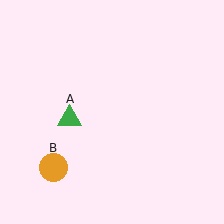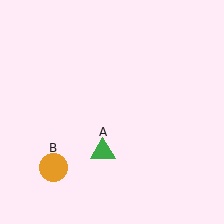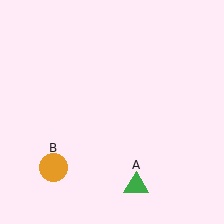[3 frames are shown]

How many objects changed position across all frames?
1 object changed position: green triangle (object A).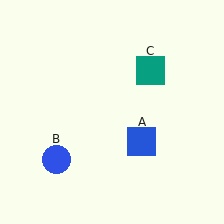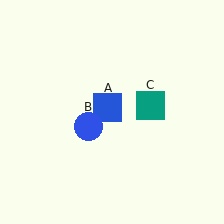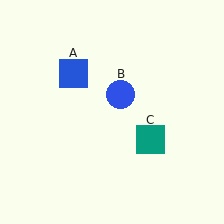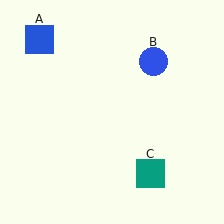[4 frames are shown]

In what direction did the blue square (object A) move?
The blue square (object A) moved up and to the left.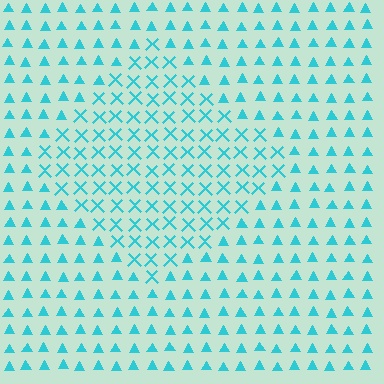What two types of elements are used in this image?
The image uses X marks inside the diamond region and triangles outside it.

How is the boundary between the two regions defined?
The boundary is defined by a change in element shape: X marks inside vs. triangles outside. All elements share the same color and spacing.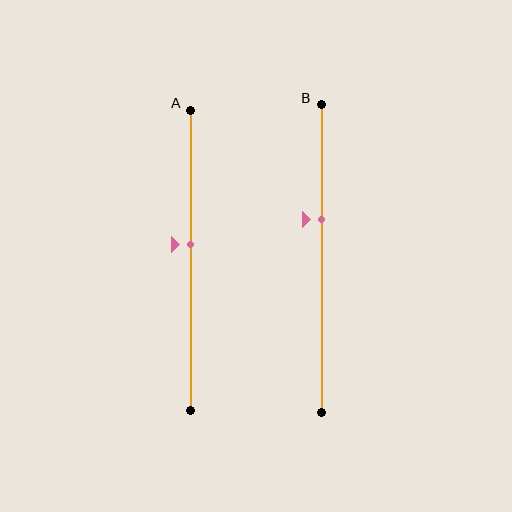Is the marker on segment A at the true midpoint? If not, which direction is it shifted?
No, the marker on segment A is shifted upward by about 5% of the segment length.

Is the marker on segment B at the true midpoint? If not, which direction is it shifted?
No, the marker on segment B is shifted upward by about 13% of the segment length.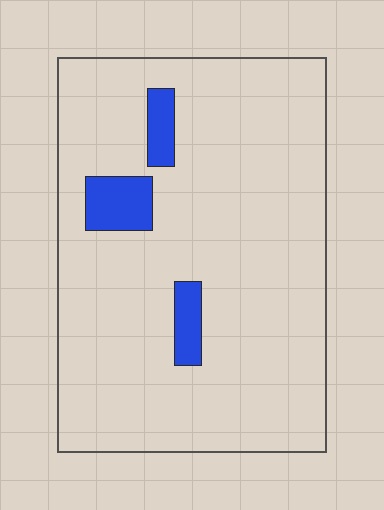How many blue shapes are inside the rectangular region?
3.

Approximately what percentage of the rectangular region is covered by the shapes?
Approximately 10%.